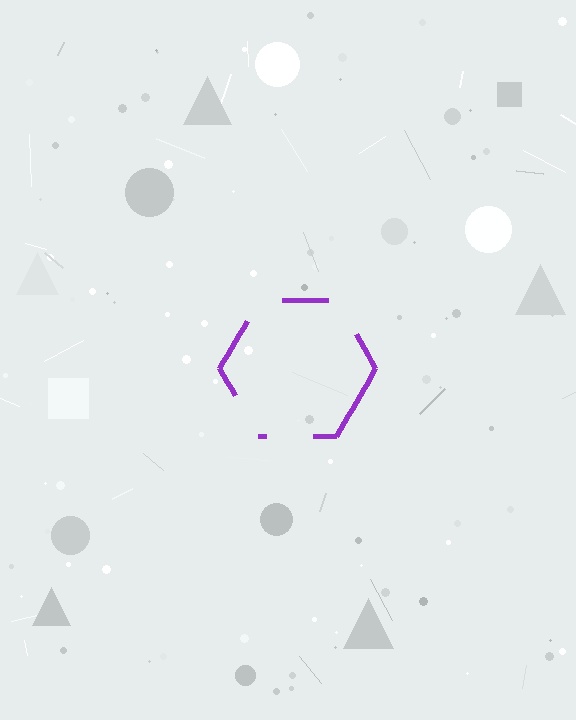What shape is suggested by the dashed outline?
The dashed outline suggests a hexagon.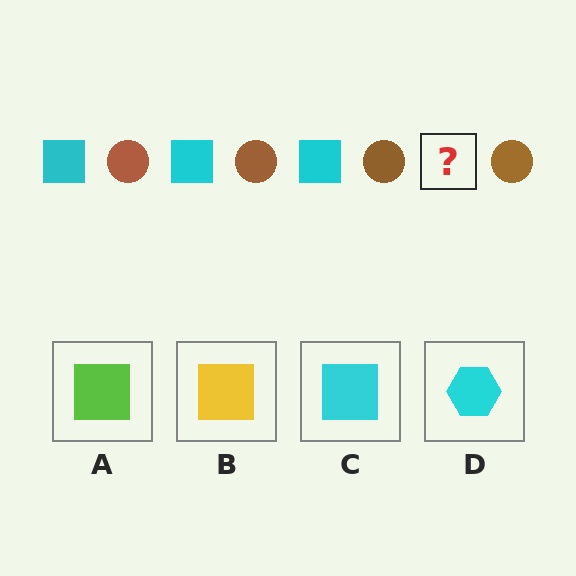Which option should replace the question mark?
Option C.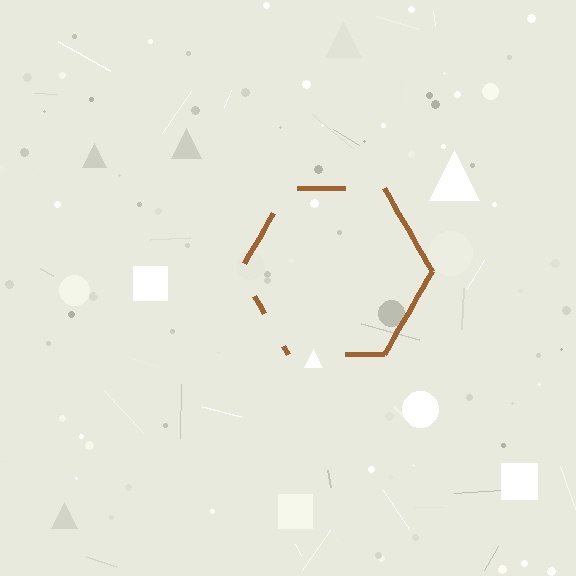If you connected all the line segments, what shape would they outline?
They would outline a hexagon.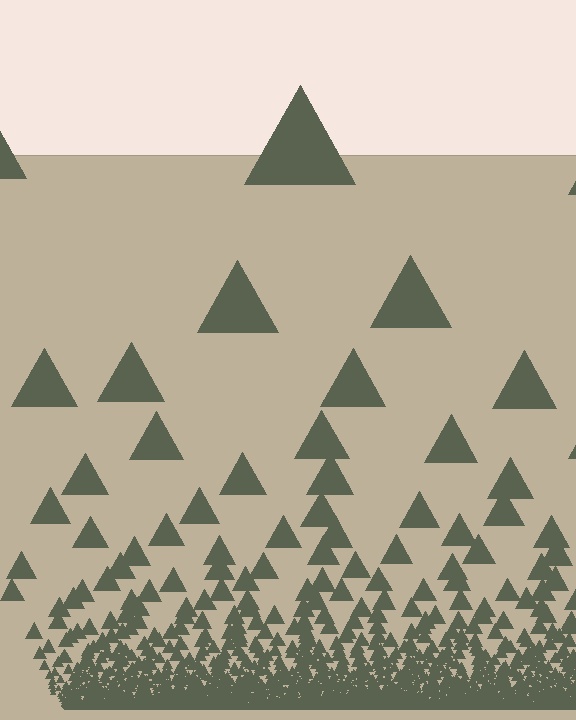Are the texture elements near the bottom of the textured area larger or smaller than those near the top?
Smaller. The gradient is inverted — elements near the bottom are smaller and denser.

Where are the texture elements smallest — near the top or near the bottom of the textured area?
Near the bottom.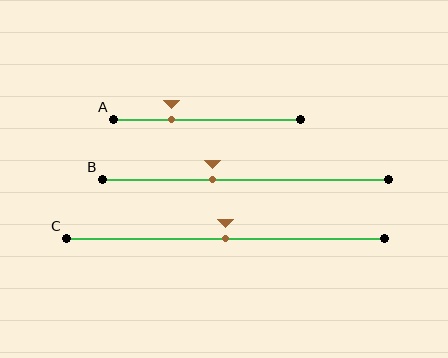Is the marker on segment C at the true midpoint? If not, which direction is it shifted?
Yes, the marker on segment C is at the true midpoint.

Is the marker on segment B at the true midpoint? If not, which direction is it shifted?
No, the marker on segment B is shifted to the left by about 11% of the segment length.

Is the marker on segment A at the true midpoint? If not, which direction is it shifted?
No, the marker on segment A is shifted to the left by about 19% of the segment length.